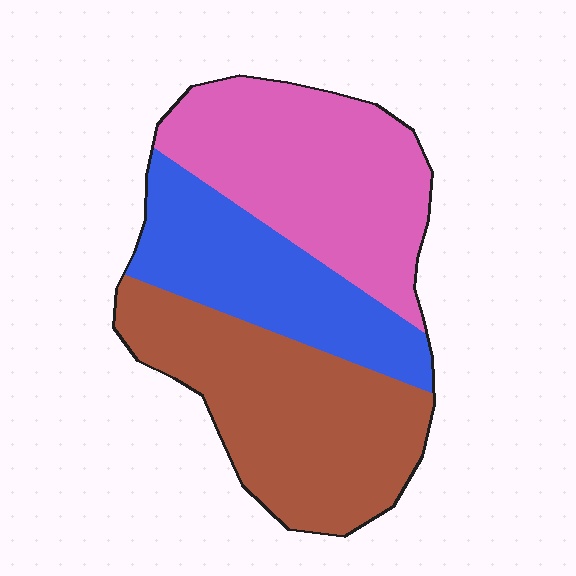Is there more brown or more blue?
Brown.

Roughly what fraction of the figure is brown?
Brown takes up about three eighths (3/8) of the figure.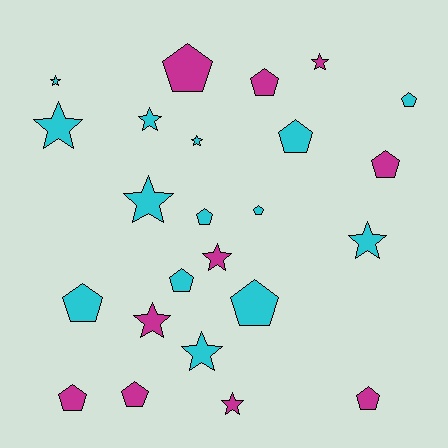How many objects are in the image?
There are 24 objects.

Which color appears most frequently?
Cyan, with 14 objects.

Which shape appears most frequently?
Pentagon, with 13 objects.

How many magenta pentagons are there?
There are 6 magenta pentagons.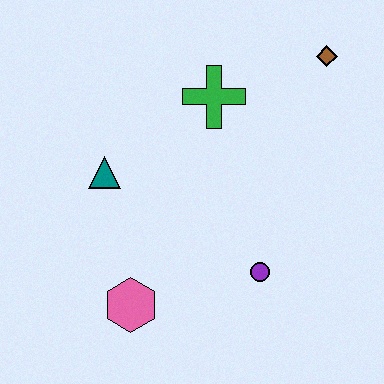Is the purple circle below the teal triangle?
Yes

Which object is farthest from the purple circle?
The brown diamond is farthest from the purple circle.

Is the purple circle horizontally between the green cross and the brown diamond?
Yes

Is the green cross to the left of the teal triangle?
No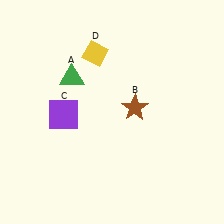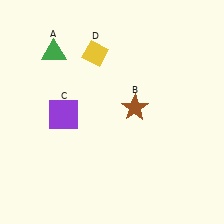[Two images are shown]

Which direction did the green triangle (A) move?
The green triangle (A) moved up.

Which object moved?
The green triangle (A) moved up.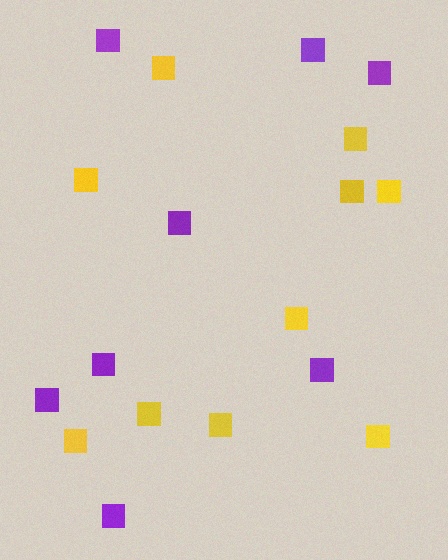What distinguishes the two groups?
There are 2 groups: one group of purple squares (8) and one group of yellow squares (10).